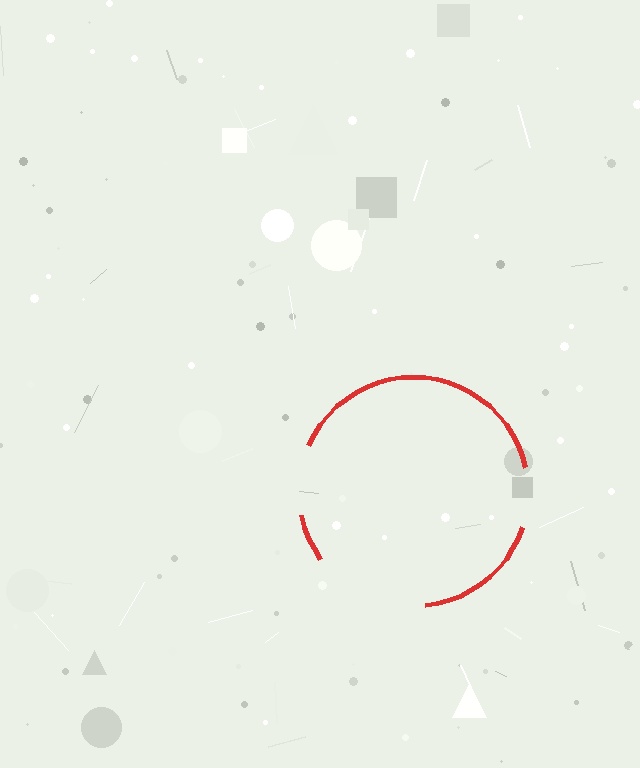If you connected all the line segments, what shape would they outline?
They would outline a circle.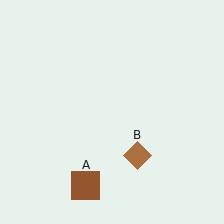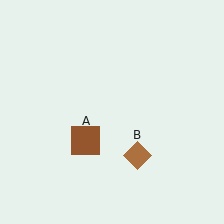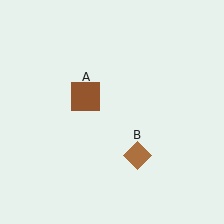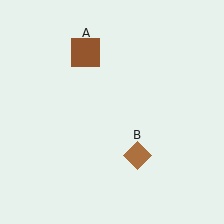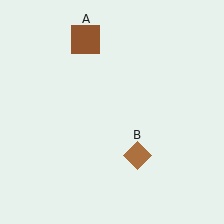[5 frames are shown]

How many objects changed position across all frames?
1 object changed position: brown square (object A).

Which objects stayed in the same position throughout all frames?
Brown diamond (object B) remained stationary.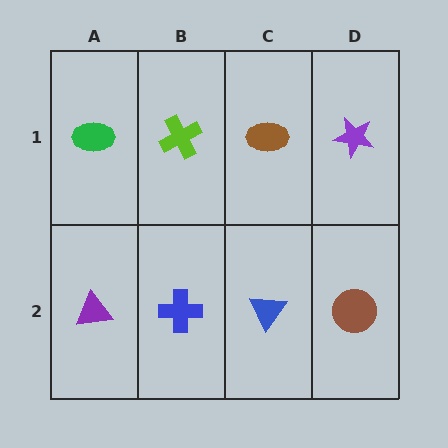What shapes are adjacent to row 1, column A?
A purple triangle (row 2, column A), a lime cross (row 1, column B).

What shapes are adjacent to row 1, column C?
A blue triangle (row 2, column C), a lime cross (row 1, column B), a purple star (row 1, column D).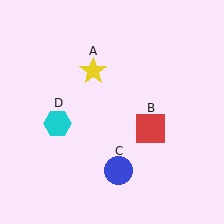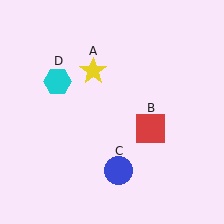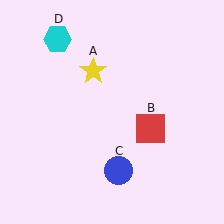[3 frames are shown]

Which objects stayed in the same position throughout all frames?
Yellow star (object A) and red square (object B) and blue circle (object C) remained stationary.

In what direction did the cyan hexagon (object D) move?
The cyan hexagon (object D) moved up.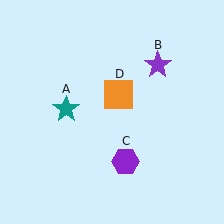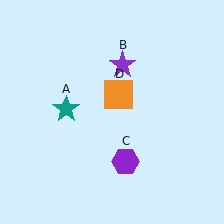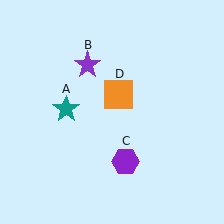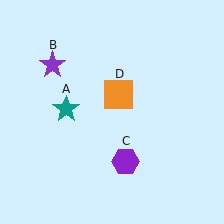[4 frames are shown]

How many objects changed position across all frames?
1 object changed position: purple star (object B).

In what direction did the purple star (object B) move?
The purple star (object B) moved left.